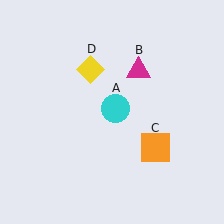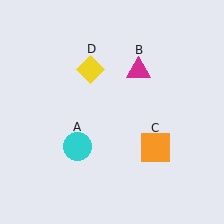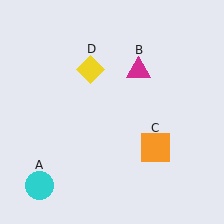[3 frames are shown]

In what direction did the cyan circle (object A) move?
The cyan circle (object A) moved down and to the left.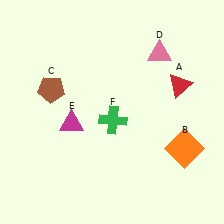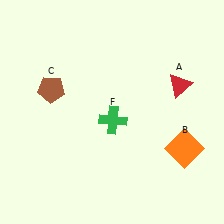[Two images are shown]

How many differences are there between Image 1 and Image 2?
There are 2 differences between the two images.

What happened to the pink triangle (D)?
The pink triangle (D) was removed in Image 2. It was in the top-right area of Image 1.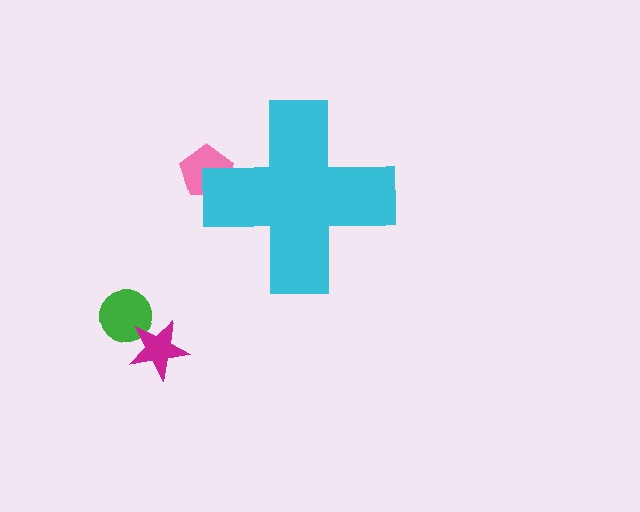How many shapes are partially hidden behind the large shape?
1 shape is partially hidden.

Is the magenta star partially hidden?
No, the magenta star is fully visible.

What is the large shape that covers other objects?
A cyan cross.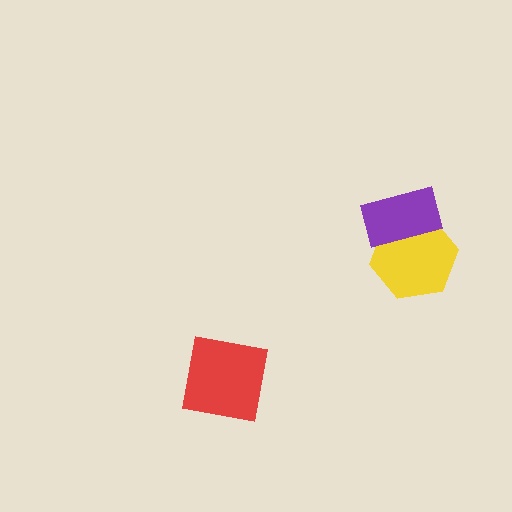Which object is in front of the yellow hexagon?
The purple rectangle is in front of the yellow hexagon.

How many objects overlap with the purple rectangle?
1 object overlaps with the purple rectangle.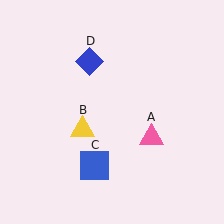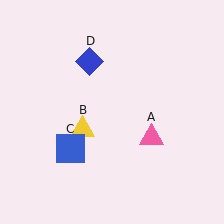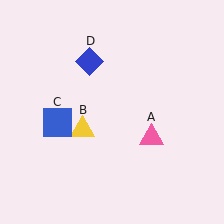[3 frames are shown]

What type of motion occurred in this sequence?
The blue square (object C) rotated clockwise around the center of the scene.